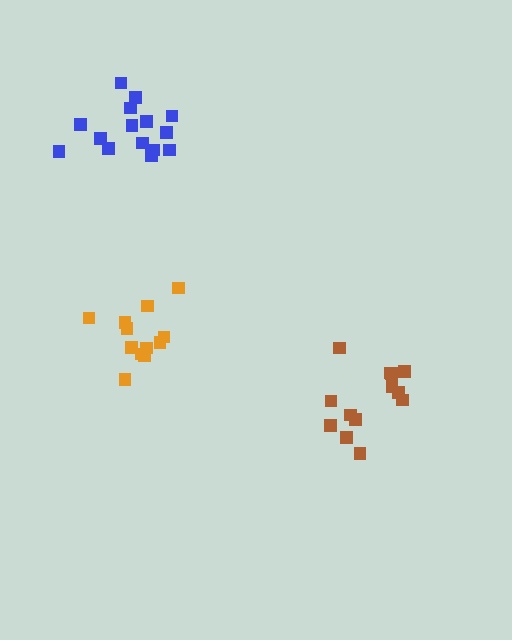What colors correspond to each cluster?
The clusters are colored: brown, blue, orange.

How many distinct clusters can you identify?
There are 3 distinct clusters.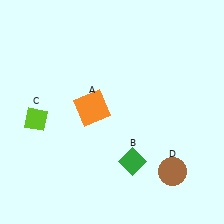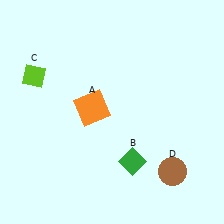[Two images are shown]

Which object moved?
The lime diamond (C) moved up.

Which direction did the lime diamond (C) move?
The lime diamond (C) moved up.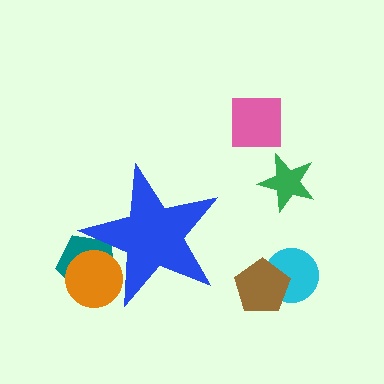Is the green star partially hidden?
No, the green star is fully visible.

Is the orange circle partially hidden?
Yes, the orange circle is partially hidden behind the blue star.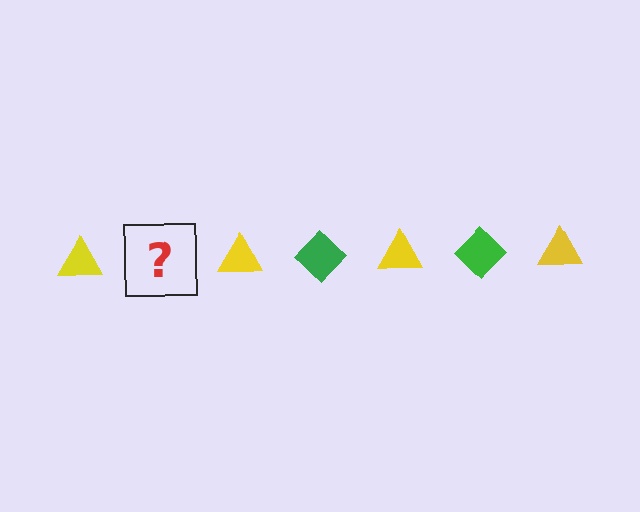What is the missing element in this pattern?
The missing element is a green diamond.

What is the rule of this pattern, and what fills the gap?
The rule is that the pattern alternates between yellow triangle and green diamond. The gap should be filled with a green diamond.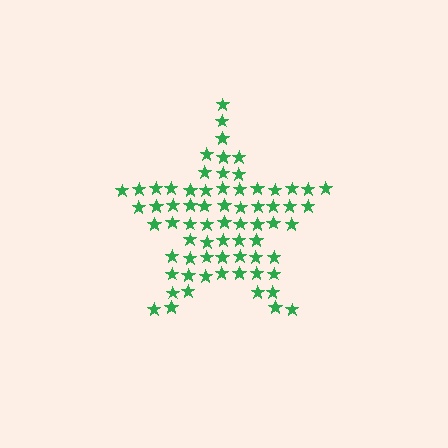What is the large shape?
The large shape is a star.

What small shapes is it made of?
It is made of small stars.